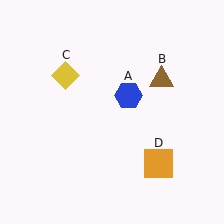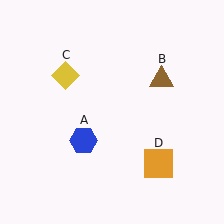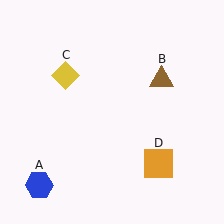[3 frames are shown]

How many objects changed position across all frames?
1 object changed position: blue hexagon (object A).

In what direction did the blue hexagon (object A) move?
The blue hexagon (object A) moved down and to the left.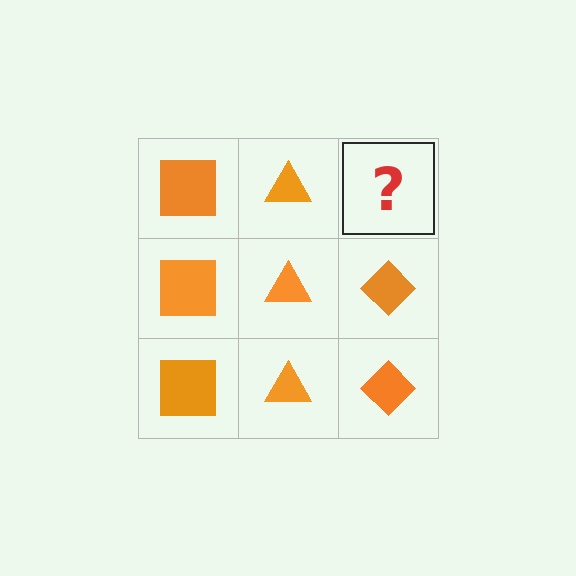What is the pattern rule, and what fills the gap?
The rule is that each column has a consistent shape. The gap should be filled with an orange diamond.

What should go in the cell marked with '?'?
The missing cell should contain an orange diamond.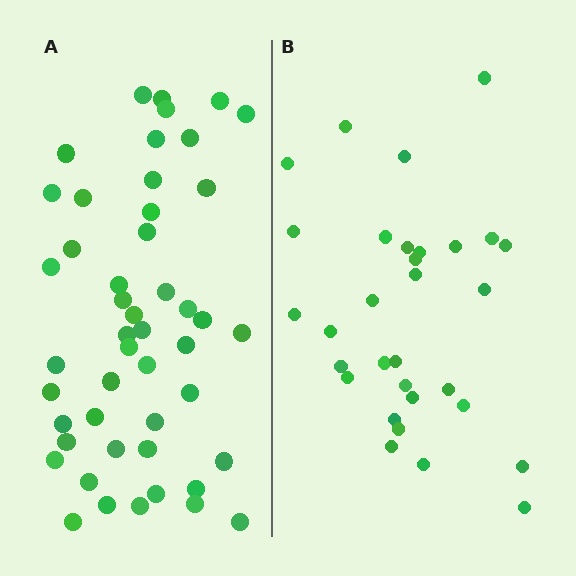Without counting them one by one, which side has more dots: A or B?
Region A (the left region) has more dots.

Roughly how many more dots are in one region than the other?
Region A has approximately 15 more dots than region B.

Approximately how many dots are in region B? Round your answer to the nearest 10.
About 30 dots. (The exact count is 31, which rounds to 30.)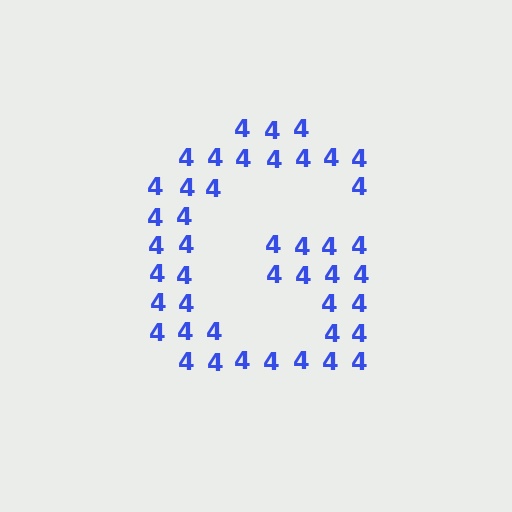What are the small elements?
The small elements are digit 4's.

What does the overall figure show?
The overall figure shows the letter G.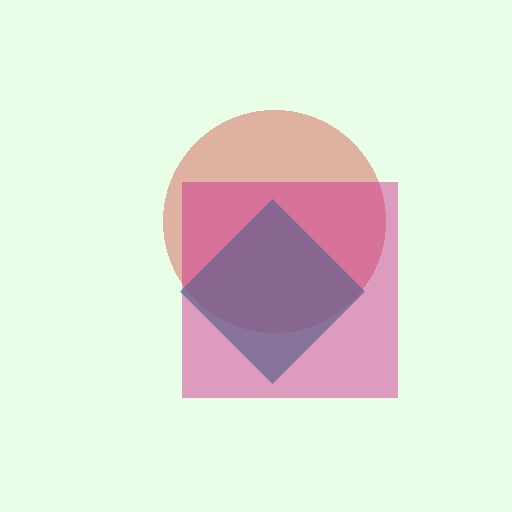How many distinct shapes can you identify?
There are 3 distinct shapes: a red circle, a teal diamond, a magenta square.